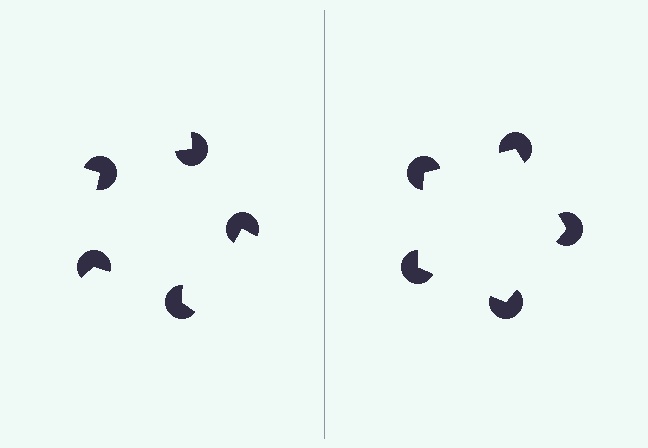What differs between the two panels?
The pac-man discs are positioned identically on both sides; only the wedge orientations differ. On the right they align to a pentagon; on the left they are misaligned.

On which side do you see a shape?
An illusory pentagon appears on the right side. On the left side the wedge cuts are rotated, so no coherent shape forms.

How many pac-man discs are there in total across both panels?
10 — 5 on each side.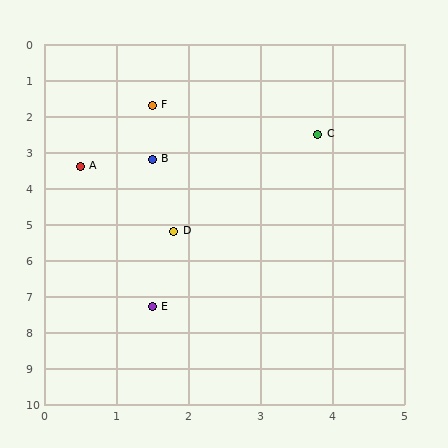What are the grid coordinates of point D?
Point D is at approximately (1.8, 5.2).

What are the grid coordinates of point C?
Point C is at approximately (3.8, 2.5).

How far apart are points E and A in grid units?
Points E and A are about 4.0 grid units apart.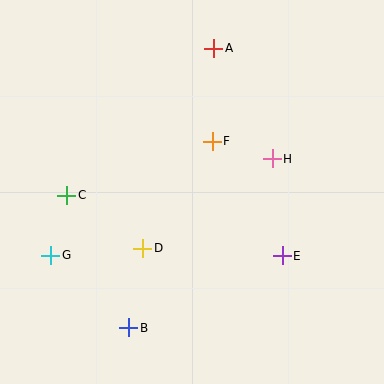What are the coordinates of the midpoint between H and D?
The midpoint between H and D is at (207, 204).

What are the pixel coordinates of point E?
Point E is at (282, 256).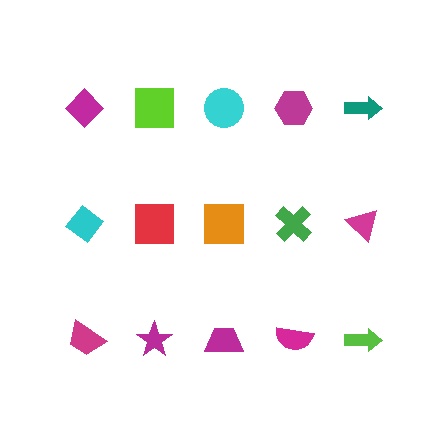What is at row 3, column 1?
A magenta trapezoid.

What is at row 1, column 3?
A cyan circle.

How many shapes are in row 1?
5 shapes.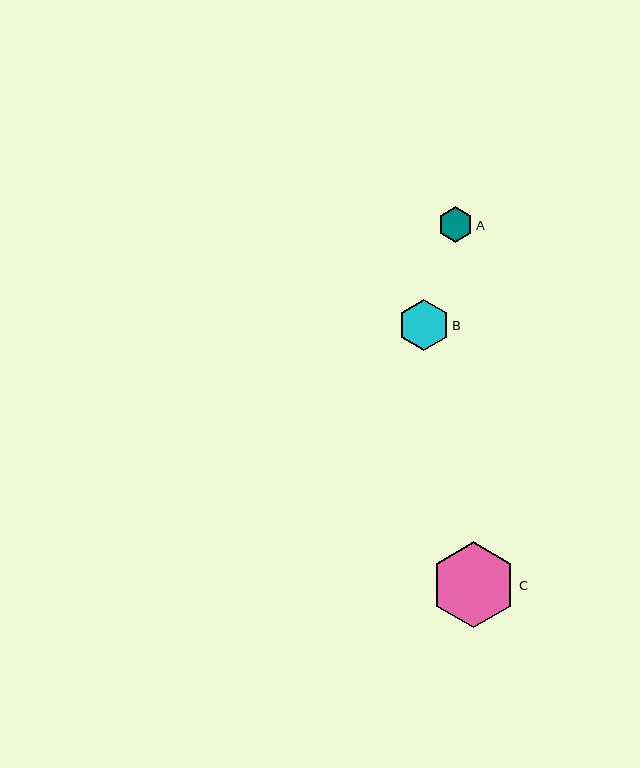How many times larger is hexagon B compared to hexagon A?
Hexagon B is approximately 1.4 times the size of hexagon A.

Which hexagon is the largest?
Hexagon C is the largest with a size of approximately 86 pixels.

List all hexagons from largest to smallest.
From largest to smallest: C, B, A.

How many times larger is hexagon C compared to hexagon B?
Hexagon C is approximately 1.7 times the size of hexagon B.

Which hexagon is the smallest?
Hexagon A is the smallest with a size of approximately 36 pixels.